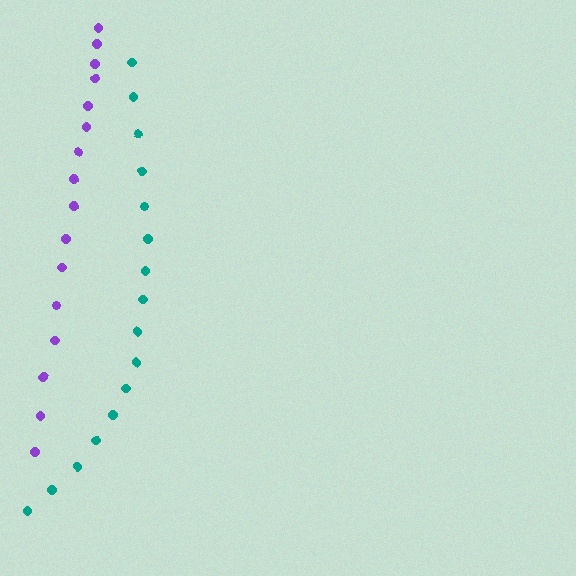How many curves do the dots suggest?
There are 2 distinct paths.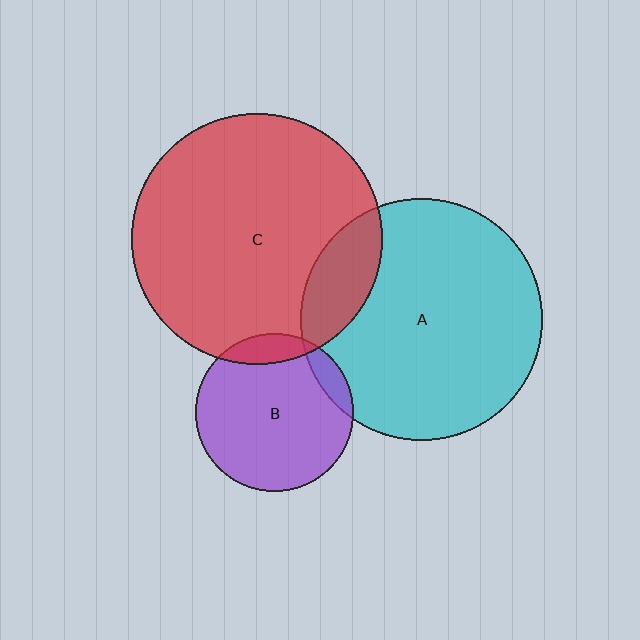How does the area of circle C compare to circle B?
Approximately 2.5 times.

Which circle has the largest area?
Circle C (red).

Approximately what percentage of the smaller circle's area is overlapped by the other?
Approximately 15%.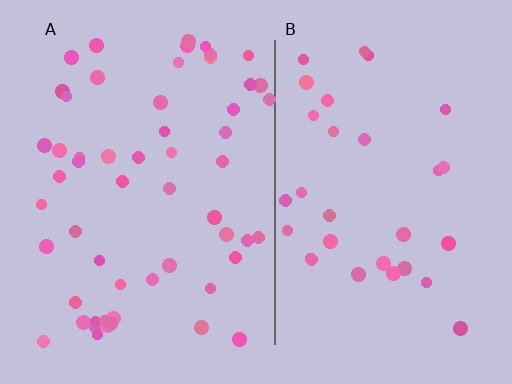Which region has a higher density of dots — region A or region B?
A (the left).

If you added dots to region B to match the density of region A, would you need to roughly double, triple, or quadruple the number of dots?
Approximately double.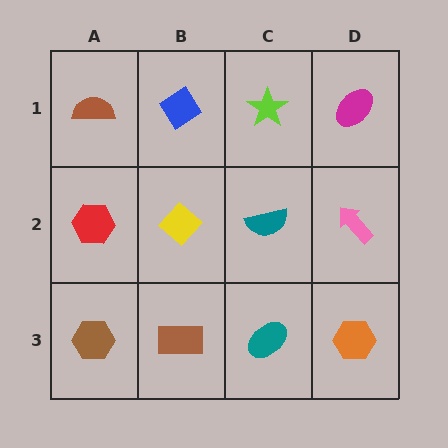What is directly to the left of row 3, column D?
A teal ellipse.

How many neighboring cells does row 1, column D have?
2.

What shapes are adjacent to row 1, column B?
A yellow diamond (row 2, column B), a brown semicircle (row 1, column A), a lime star (row 1, column C).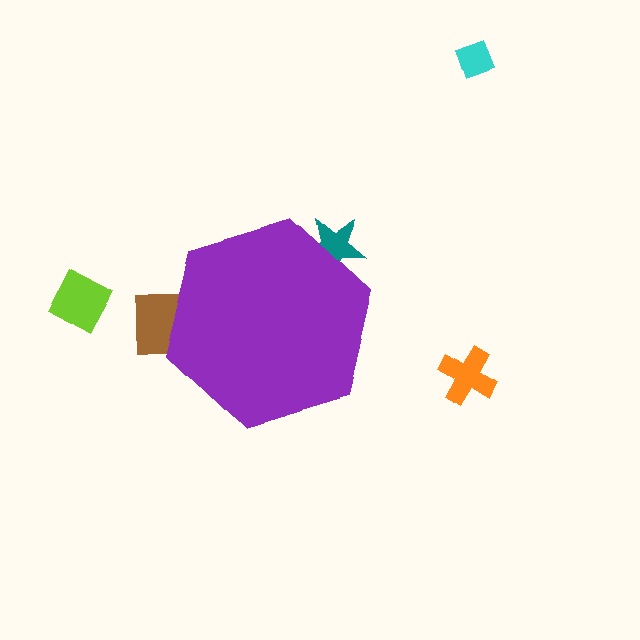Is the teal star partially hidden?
Yes, the teal star is partially hidden behind the purple hexagon.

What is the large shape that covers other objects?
A purple hexagon.